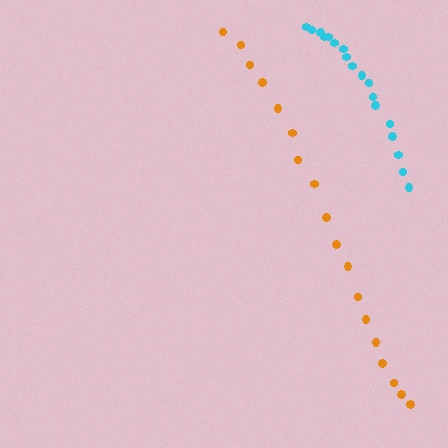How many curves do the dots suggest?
There are 2 distinct paths.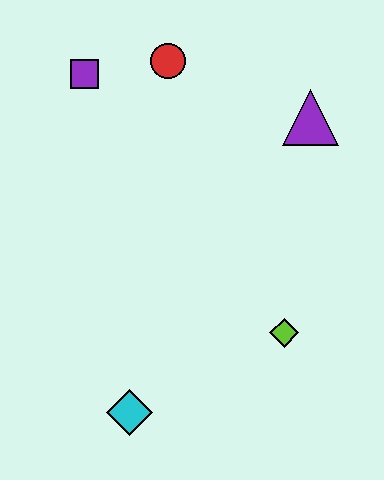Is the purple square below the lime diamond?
No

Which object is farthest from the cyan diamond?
The red circle is farthest from the cyan diamond.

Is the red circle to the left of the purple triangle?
Yes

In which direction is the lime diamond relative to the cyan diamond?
The lime diamond is to the right of the cyan diamond.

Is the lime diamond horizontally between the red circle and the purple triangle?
Yes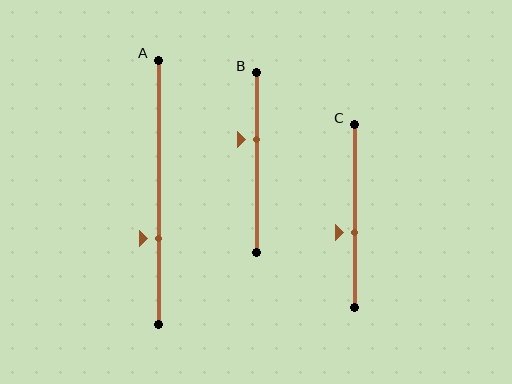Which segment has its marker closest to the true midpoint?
Segment C has its marker closest to the true midpoint.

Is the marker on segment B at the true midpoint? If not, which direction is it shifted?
No, the marker on segment B is shifted upward by about 13% of the segment length.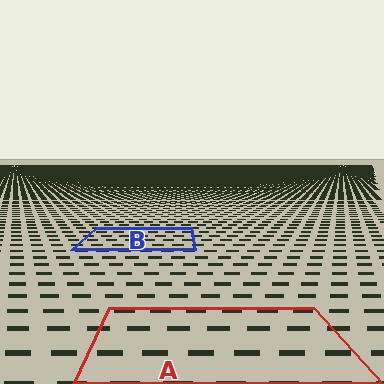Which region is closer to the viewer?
Region A is closer. The texture elements there are larger and more spread out.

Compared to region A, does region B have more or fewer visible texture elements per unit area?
Region B has more texture elements per unit area — they are packed more densely because it is farther away.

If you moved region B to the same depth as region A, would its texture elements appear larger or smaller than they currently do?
They would appear larger. At a closer depth, the same texture elements are projected at a bigger on-screen size.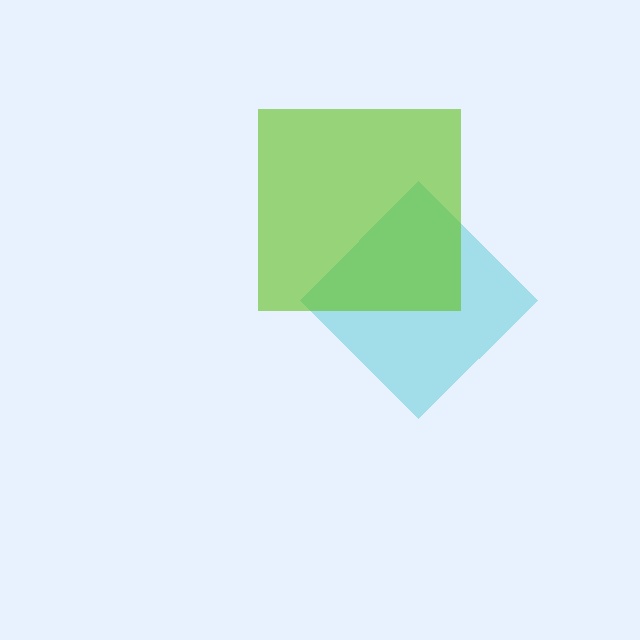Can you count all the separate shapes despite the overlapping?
Yes, there are 2 separate shapes.